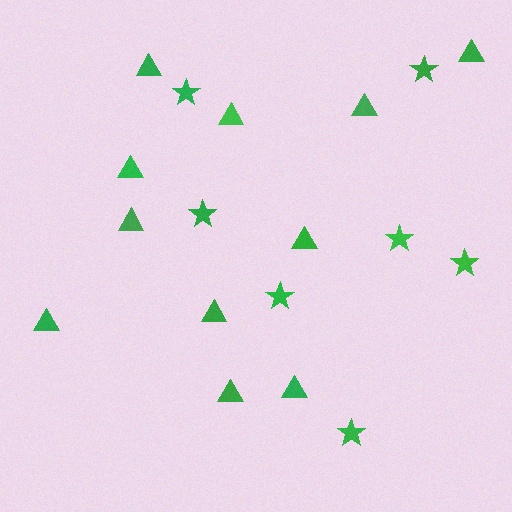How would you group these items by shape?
There are 2 groups: one group of stars (7) and one group of triangles (11).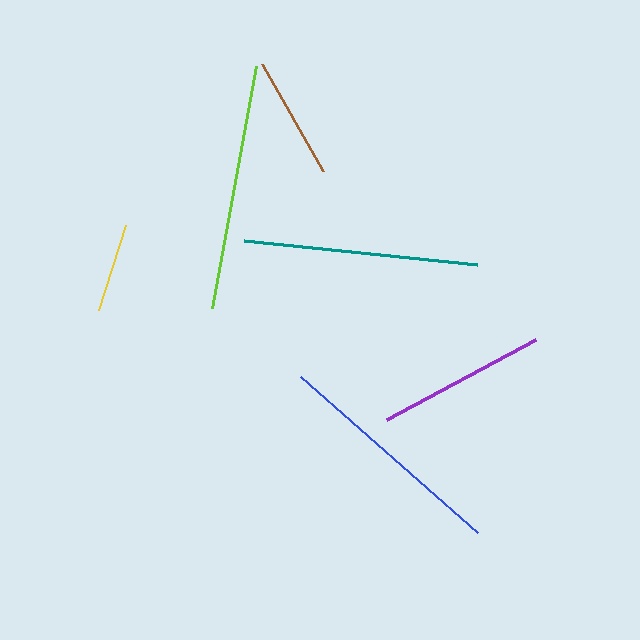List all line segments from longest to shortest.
From longest to shortest: lime, blue, teal, purple, brown, yellow.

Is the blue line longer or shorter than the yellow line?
The blue line is longer than the yellow line.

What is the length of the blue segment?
The blue segment is approximately 235 pixels long.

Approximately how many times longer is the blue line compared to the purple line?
The blue line is approximately 1.4 times the length of the purple line.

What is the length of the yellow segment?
The yellow segment is approximately 89 pixels long.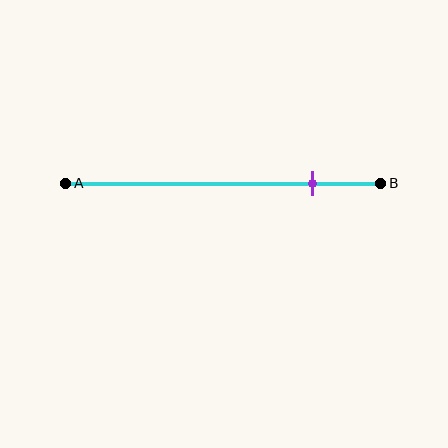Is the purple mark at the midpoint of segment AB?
No, the mark is at about 80% from A, not at the 50% midpoint.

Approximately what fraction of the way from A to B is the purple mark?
The purple mark is approximately 80% of the way from A to B.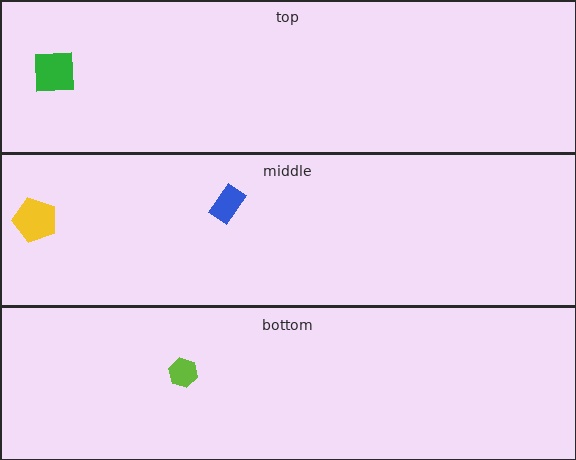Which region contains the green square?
The top region.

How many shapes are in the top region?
1.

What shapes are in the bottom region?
The lime hexagon.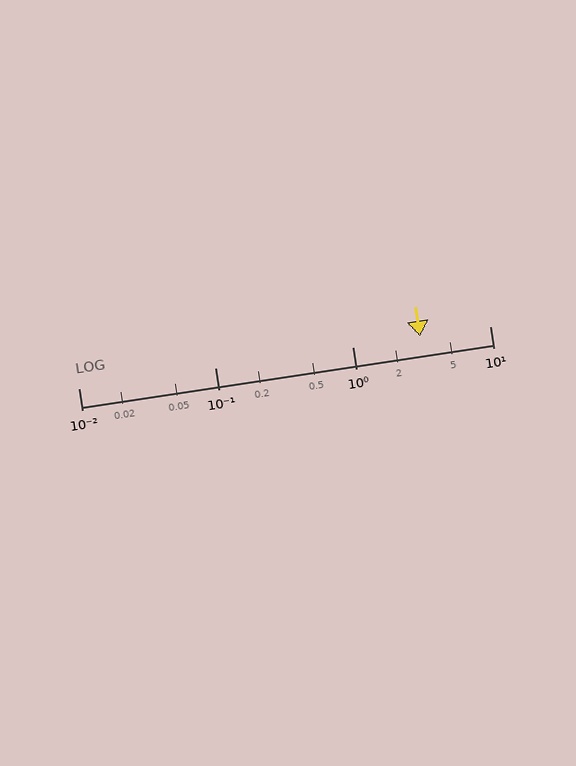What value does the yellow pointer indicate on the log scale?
The pointer indicates approximately 3.1.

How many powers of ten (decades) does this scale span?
The scale spans 3 decades, from 0.01 to 10.